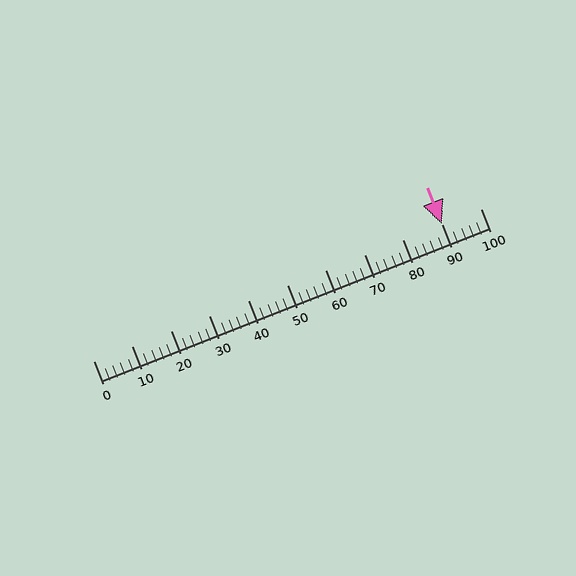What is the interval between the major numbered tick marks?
The major tick marks are spaced 10 units apart.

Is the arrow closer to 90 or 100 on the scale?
The arrow is closer to 90.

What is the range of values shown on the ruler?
The ruler shows values from 0 to 100.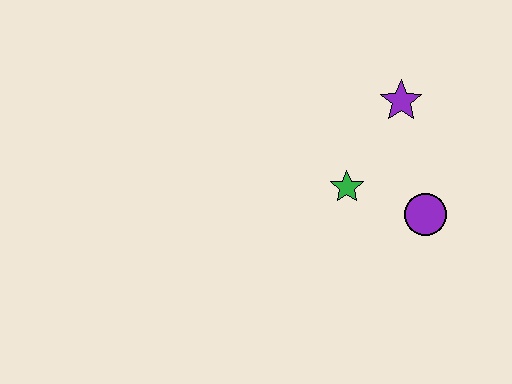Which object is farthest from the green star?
The purple star is farthest from the green star.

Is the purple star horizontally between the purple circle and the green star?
Yes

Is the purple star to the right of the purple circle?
No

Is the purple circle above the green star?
No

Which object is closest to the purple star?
The green star is closest to the purple star.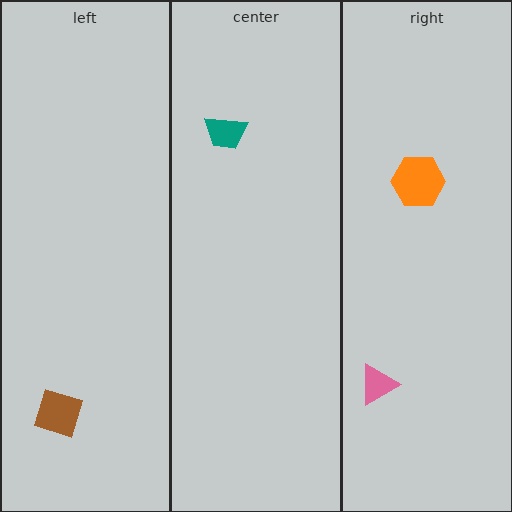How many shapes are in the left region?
1.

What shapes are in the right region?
The pink triangle, the orange hexagon.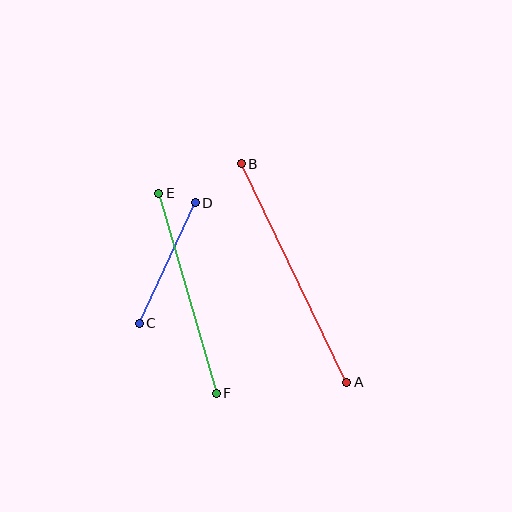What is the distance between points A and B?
The distance is approximately 243 pixels.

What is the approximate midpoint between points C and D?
The midpoint is at approximately (167, 263) pixels.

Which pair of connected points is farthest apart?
Points A and B are farthest apart.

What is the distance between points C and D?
The distance is approximately 133 pixels.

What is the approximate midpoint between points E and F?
The midpoint is at approximately (187, 293) pixels.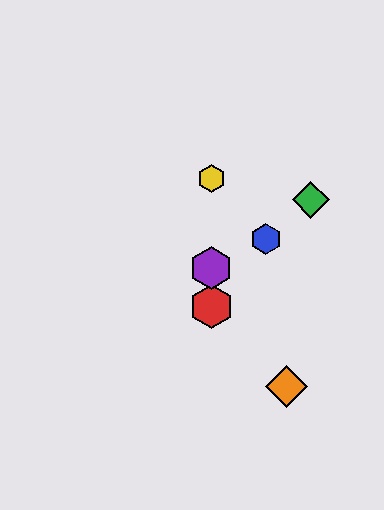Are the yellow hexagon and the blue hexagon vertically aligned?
No, the yellow hexagon is at x≈211 and the blue hexagon is at x≈266.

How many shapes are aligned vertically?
3 shapes (the red hexagon, the yellow hexagon, the purple hexagon) are aligned vertically.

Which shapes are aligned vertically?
The red hexagon, the yellow hexagon, the purple hexagon are aligned vertically.